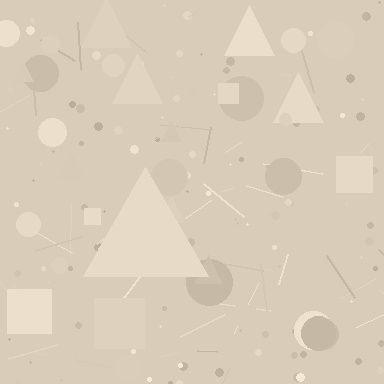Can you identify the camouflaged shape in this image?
The camouflaged shape is a triangle.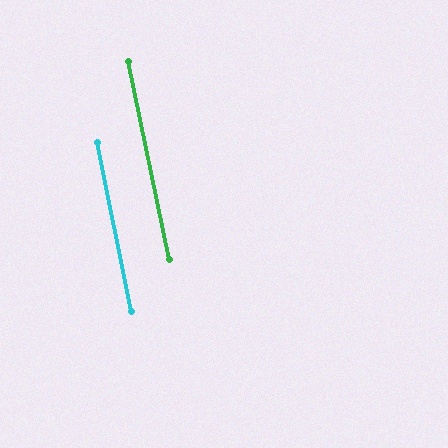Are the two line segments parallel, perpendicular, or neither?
Parallel — their directions differ by only 0.4°.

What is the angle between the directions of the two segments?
Approximately 0 degrees.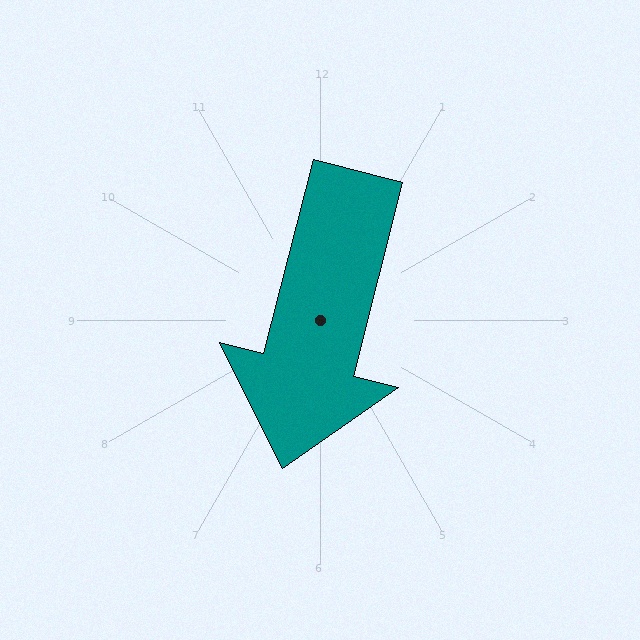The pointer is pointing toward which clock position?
Roughly 6 o'clock.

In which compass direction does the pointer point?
South.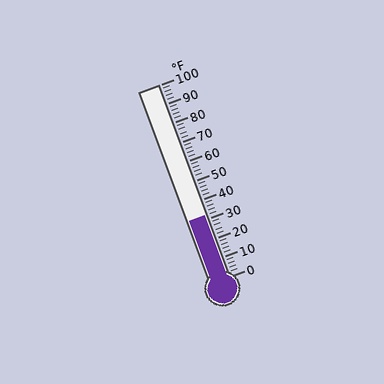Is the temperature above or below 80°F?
The temperature is below 80°F.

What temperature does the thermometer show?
The thermometer shows approximately 32°F.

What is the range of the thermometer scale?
The thermometer scale ranges from 0°F to 100°F.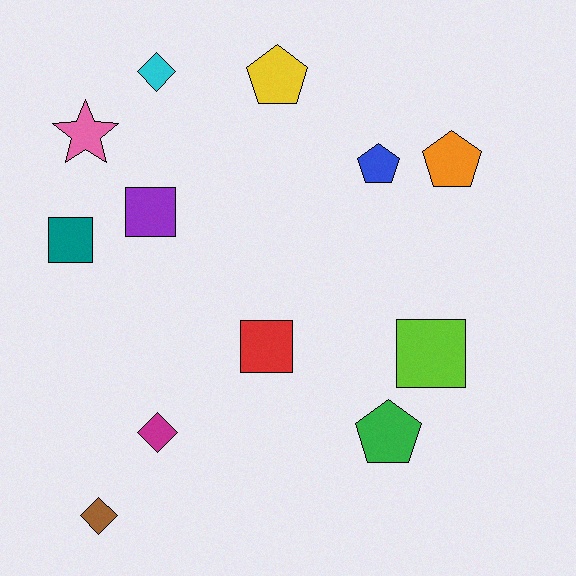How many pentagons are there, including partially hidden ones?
There are 4 pentagons.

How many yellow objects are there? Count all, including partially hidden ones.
There is 1 yellow object.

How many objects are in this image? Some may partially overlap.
There are 12 objects.